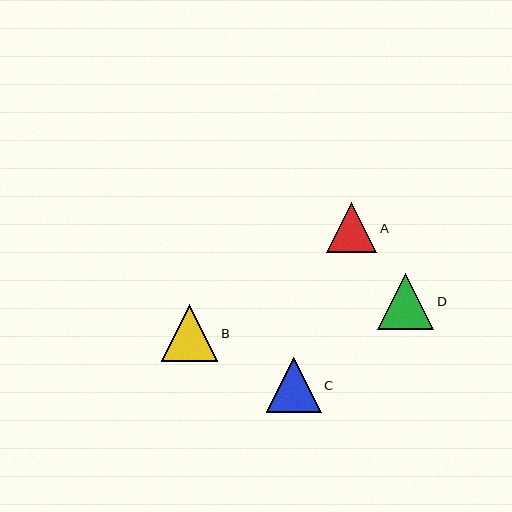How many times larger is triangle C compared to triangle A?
Triangle C is approximately 1.1 times the size of triangle A.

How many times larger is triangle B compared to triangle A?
Triangle B is approximately 1.1 times the size of triangle A.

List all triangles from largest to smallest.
From largest to smallest: B, D, C, A.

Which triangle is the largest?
Triangle B is the largest with a size of approximately 56 pixels.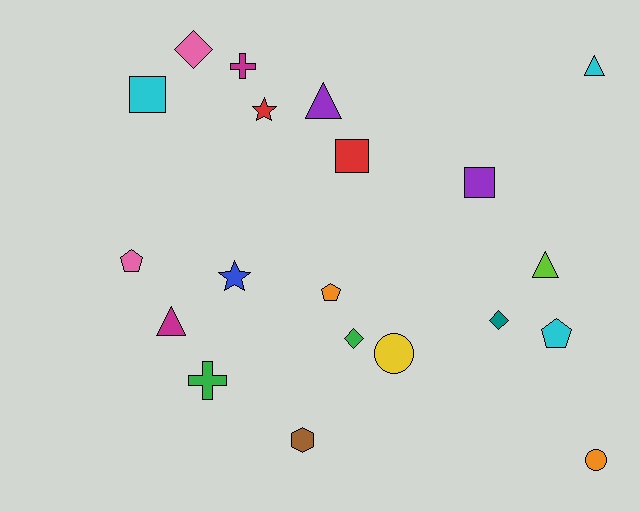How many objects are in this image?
There are 20 objects.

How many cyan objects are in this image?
There are 3 cyan objects.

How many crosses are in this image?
There are 2 crosses.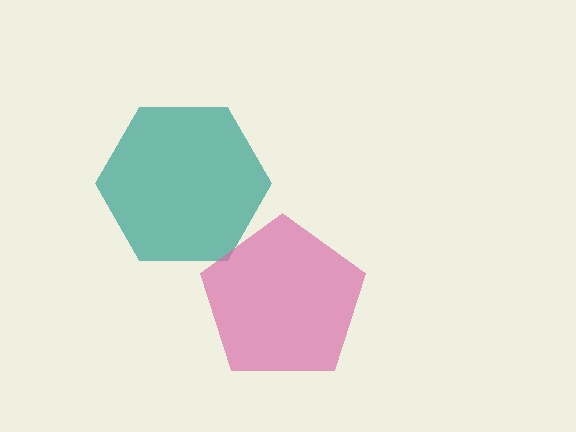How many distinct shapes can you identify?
There are 2 distinct shapes: a teal hexagon, a pink pentagon.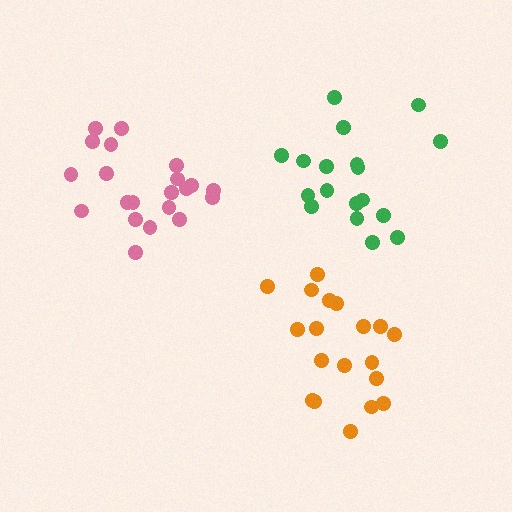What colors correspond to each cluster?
The clusters are colored: orange, green, pink.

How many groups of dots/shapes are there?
There are 3 groups.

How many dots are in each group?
Group 1: 19 dots, Group 2: 18 dots, Group 3: 21 dots (58 total).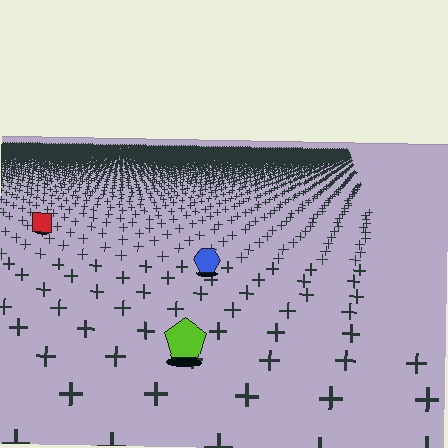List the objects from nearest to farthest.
From nearest to farthest: the lime pentagon, the blue hexagon, the red square.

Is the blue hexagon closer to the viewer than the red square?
Yes. The blue hexagon is closer — you can tell from the texture gradient: the ground texture is coarser near it.